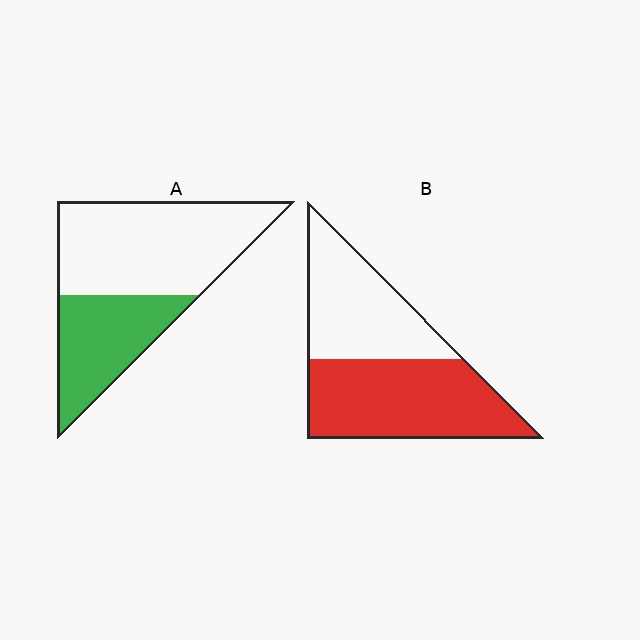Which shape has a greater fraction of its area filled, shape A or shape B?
Shape B.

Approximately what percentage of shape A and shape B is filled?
A is approximately 35% and B is approximately 55%.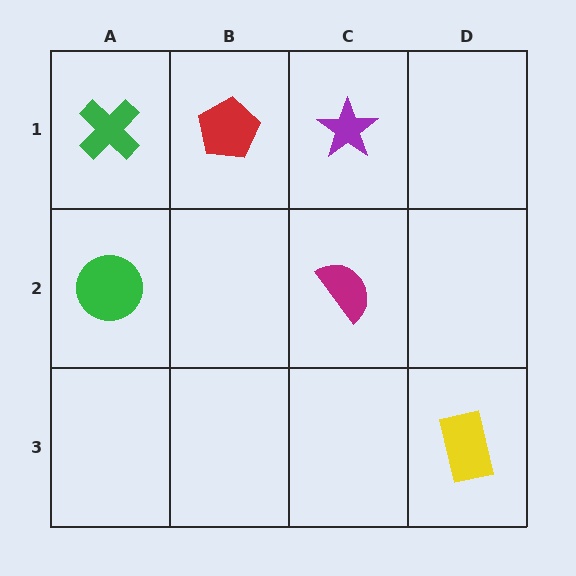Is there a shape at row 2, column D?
No, that cell is empty.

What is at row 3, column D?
A yellow rectangle.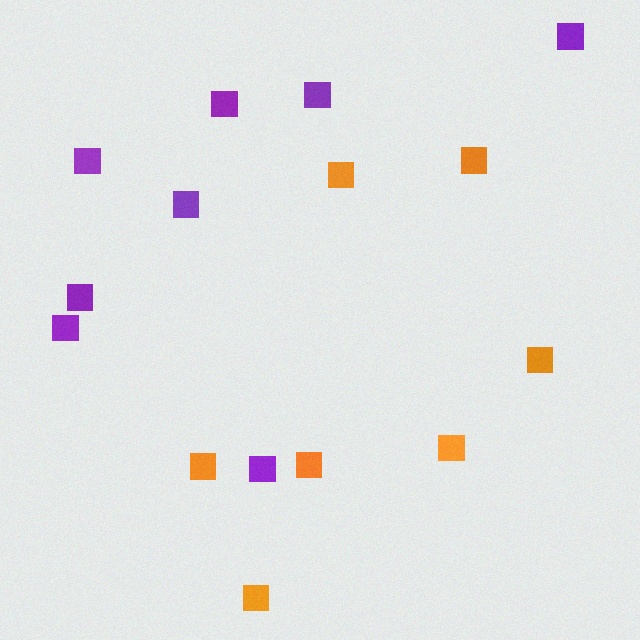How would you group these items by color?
There are 2 groups: one group of orange squares (7) and one group of purple squares (8).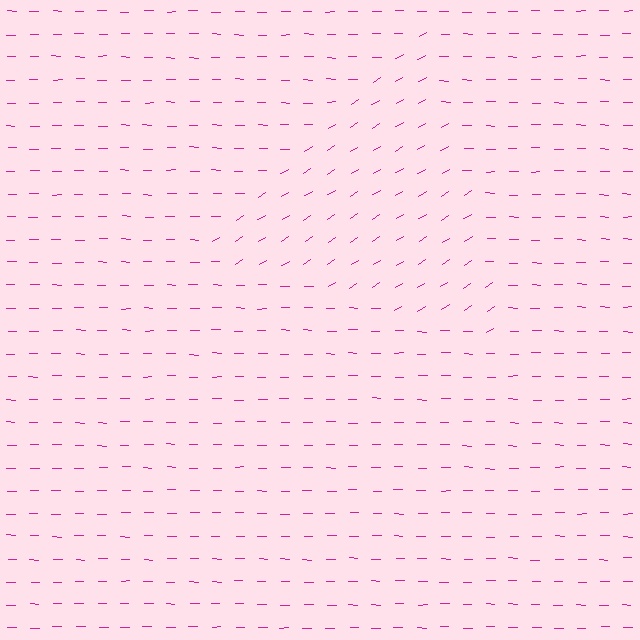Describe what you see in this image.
The image is filled with small magenta line segments. A triangle region in the image has lines oriented differently from the surrounding lines, creating a visible texture boundary.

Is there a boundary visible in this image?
Yes, there is a texture boundary formed by a change in line orientation.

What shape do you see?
I see a triangle.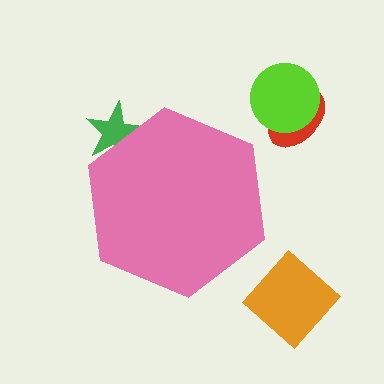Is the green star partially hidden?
Yes, the green star is partially hidden behind the pink hexagon.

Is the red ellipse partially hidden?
No, the red ellipse is fully visible.